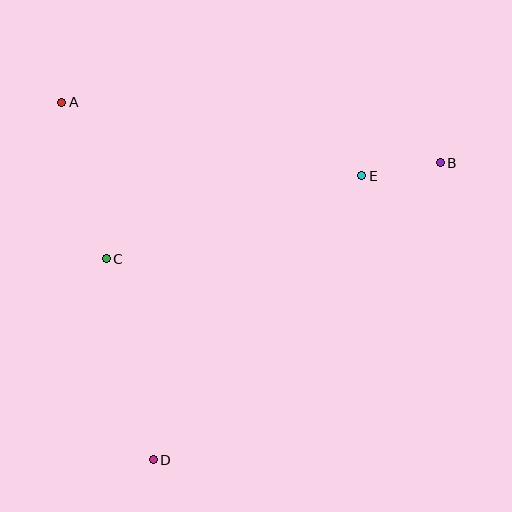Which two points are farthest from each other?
Points B and D are farthest from each other.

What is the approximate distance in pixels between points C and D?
The distance between C and D is approximately 206 pixels.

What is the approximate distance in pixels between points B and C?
The distance between B and C is approximately 348 pixels.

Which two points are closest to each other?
Points B and E are closest to each other.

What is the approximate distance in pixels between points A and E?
The distance between A and E is approximately 309 pixels.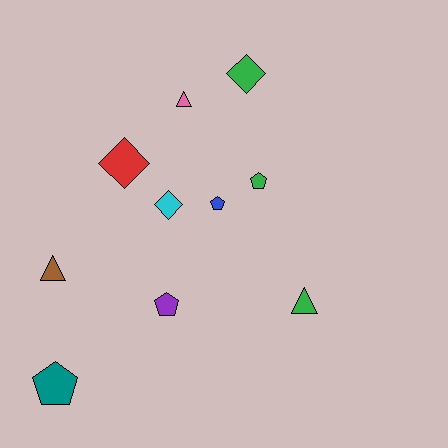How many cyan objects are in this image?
There is 1 cyan object.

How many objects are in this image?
There are 10 objects.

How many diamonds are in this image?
There are 3 diamonds.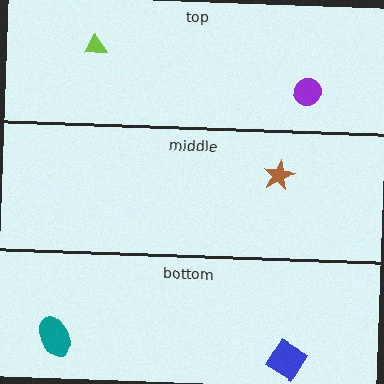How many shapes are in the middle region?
1.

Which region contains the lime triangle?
The top region.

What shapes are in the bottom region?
The teal ellipse, the blue diamond.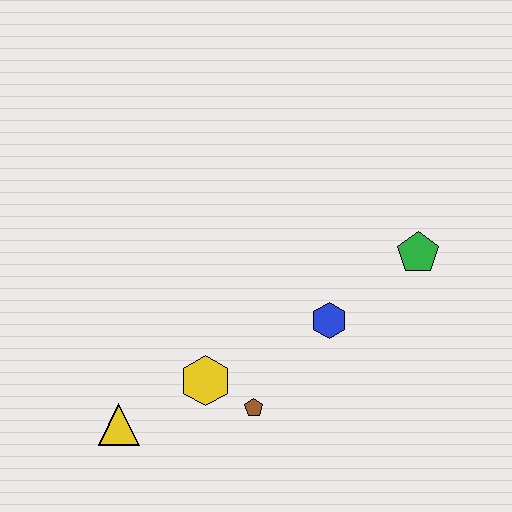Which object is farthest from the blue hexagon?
The yellow triangle is farthest from the blue hexagon.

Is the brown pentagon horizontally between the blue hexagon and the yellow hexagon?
Yes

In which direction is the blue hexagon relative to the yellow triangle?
The blue hexagon is to the right of the yellow triangle.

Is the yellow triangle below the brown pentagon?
Yes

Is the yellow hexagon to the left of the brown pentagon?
Yes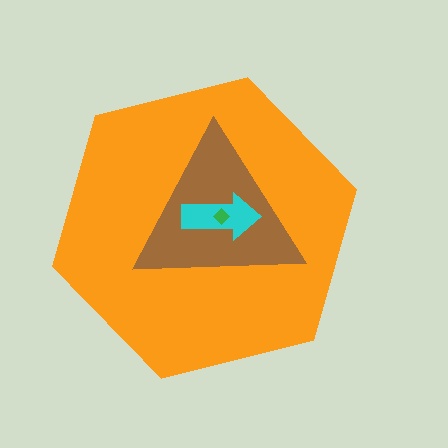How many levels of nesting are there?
4.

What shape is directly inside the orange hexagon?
The brown triangle.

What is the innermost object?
The green diamond.